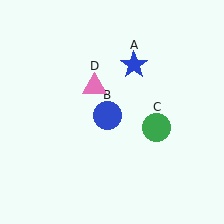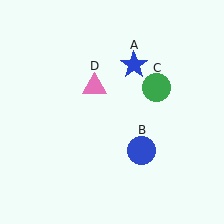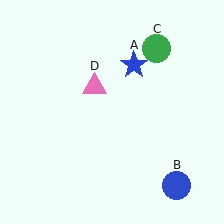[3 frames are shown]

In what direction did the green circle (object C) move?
The green circle (object C) moved up.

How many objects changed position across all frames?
2 objects changed position: blue circle (object B), green circle (object C).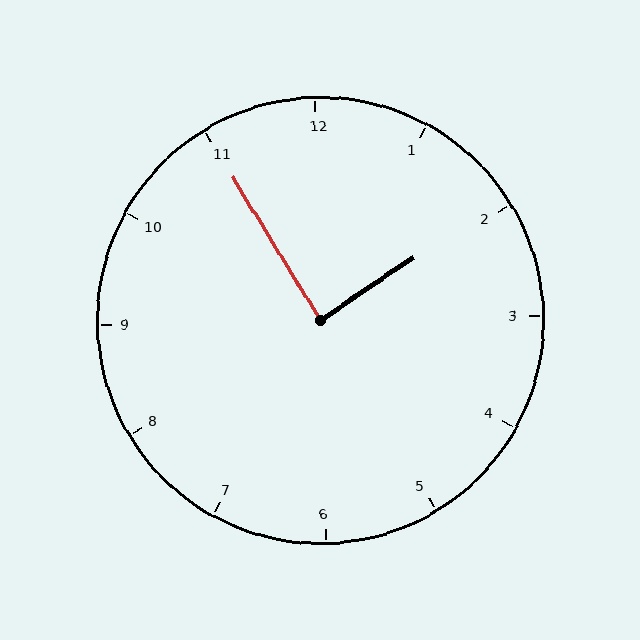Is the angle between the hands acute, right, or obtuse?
It is right.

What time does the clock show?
1:55.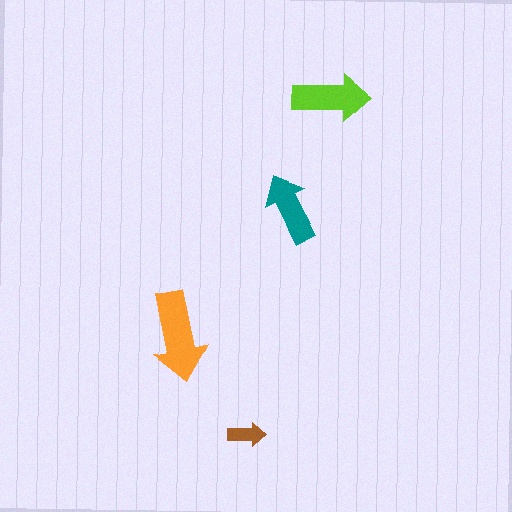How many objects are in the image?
There are 4 objects in the image.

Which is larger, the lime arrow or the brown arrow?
The lime one.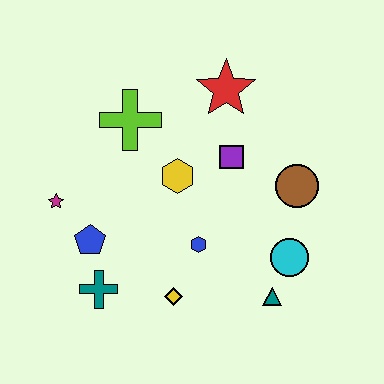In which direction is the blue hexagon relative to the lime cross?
The blue hexagon is below the lime cross.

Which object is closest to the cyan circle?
The teal triangle is closest to the cyan circle.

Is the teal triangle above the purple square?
No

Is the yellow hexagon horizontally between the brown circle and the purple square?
No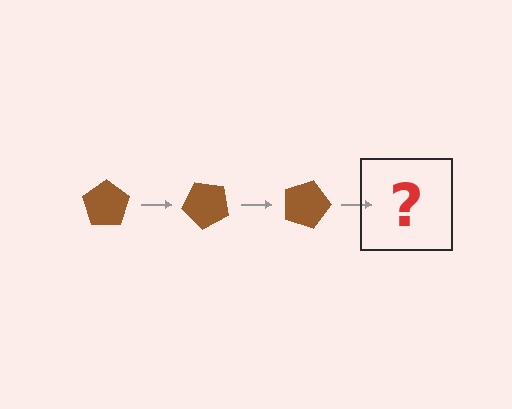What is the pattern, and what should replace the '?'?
The pattern is that the pentagon rotates 45 degrees each step. The '?' should be a brown pentagon rotated 135 degrees.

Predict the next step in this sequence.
The next step is a brown pentagon rotated 135 degrees.